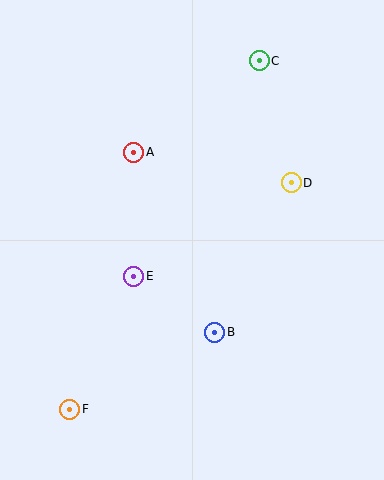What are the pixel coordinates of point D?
Point D is at (291, 183).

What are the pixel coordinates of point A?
Point A is at (134, 152).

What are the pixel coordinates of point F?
Point F is at (70, 409).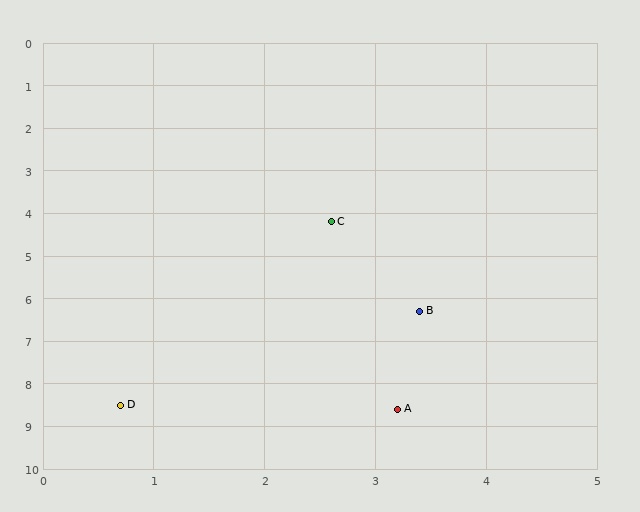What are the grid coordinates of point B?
Point B is at approximately (3.4, 6.3).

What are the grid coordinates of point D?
Point D is at approximately (0.7, 8.5).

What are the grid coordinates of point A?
Point A is at approximately (3.2, 8.6).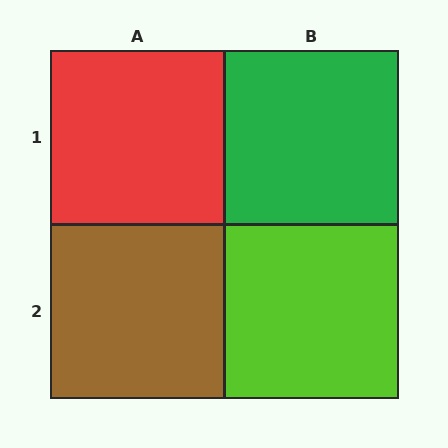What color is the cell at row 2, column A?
Brown.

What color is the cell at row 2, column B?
Lime.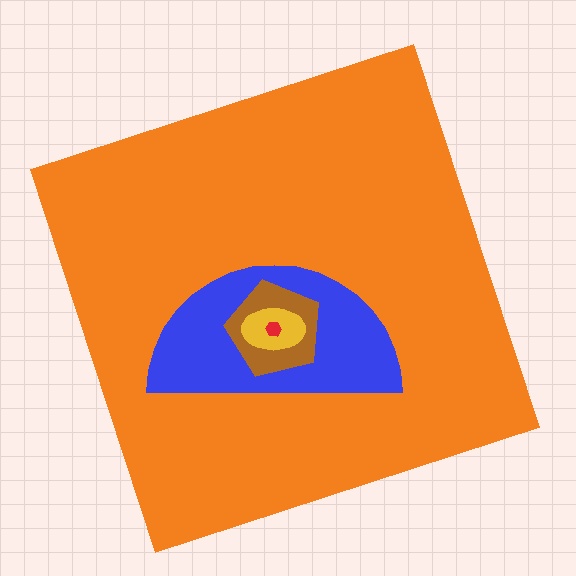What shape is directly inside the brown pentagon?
The yellow ellipse.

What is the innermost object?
The red hexagon.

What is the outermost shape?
The orange square.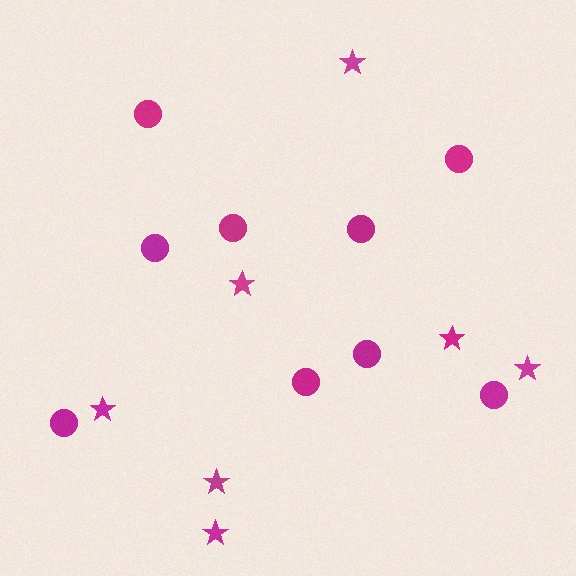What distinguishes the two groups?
There are 2 groups: one group of circles (9) and one group of stars (7).